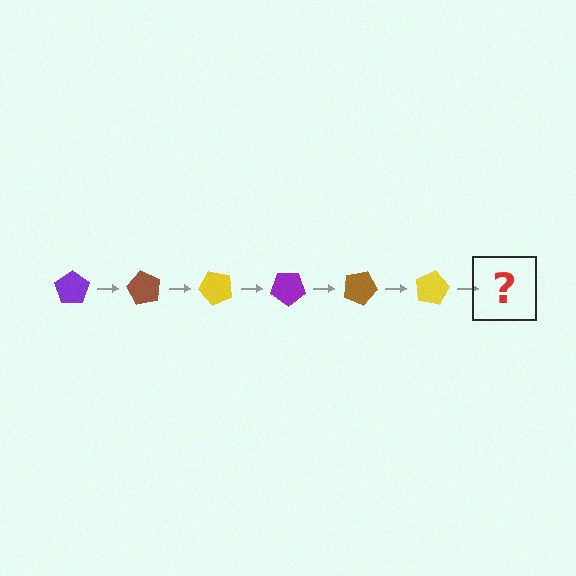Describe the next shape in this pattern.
It should be a purple pentagon, rotated 360 degrees from the start.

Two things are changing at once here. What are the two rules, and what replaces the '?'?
The two rules are that it rotates 60 degrees each step and the color cycles through purple, brown, and yellow. The '?' should be a purple pentagon, rotated 360 degrees from the start.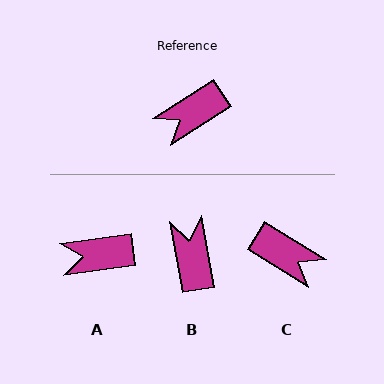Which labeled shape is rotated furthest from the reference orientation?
C, about 115 degrees away.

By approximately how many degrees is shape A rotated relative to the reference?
Approximately 25 degrees clockwise.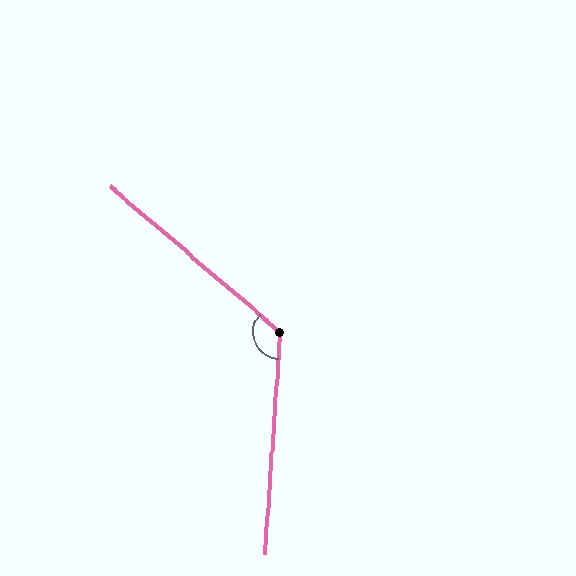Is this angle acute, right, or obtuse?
It is obtuse.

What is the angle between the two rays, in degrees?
Approximately 127 degrees.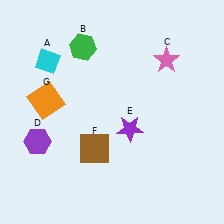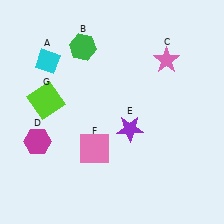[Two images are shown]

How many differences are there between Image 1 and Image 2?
There are 3 differences between the two images.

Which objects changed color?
D changed from purple to magenta. F changed from brown to pink. G changed from orange to lime.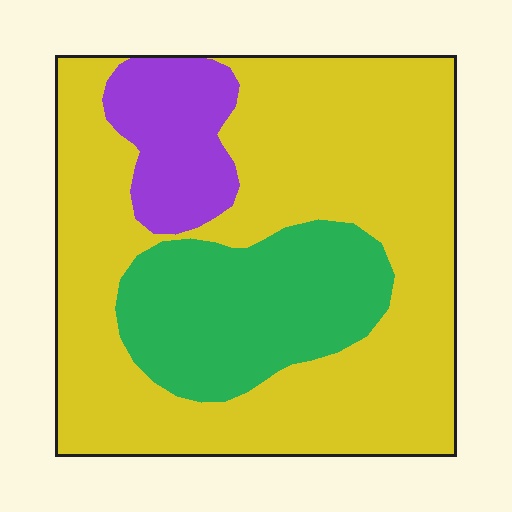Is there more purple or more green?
Green.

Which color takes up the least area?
Purple, at roughly 10%.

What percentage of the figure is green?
Green takes up about one fifth (1/5) of the figure.